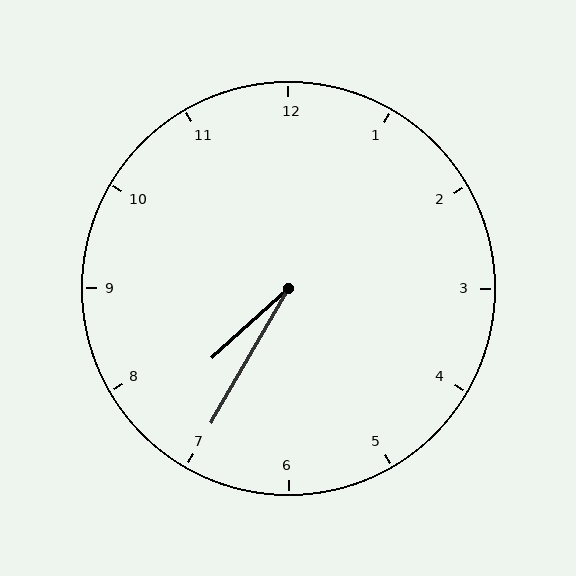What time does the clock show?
7:35.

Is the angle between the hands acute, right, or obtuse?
It is acute.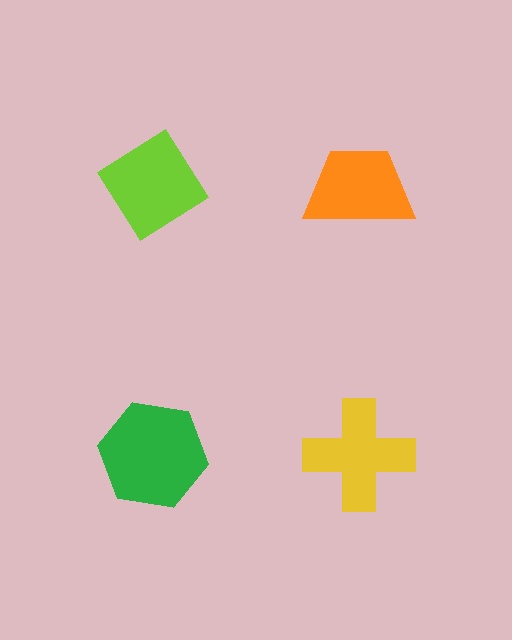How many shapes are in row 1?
2 shapes.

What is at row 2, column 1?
A green hexagon.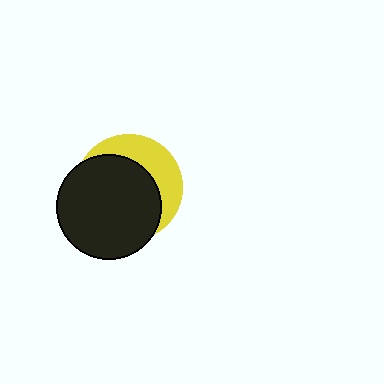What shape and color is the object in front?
The object in front is a black circle.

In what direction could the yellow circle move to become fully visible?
The yellow circle could move toward the upper-right. That would shift it out from behind the black circle entirely.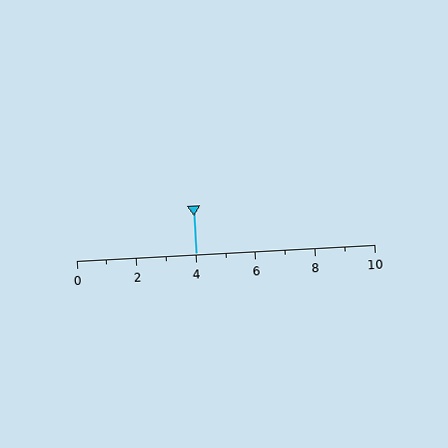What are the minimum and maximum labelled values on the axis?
The axis runs from 0 to 10.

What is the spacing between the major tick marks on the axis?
The major ticks are spaced 2 apart.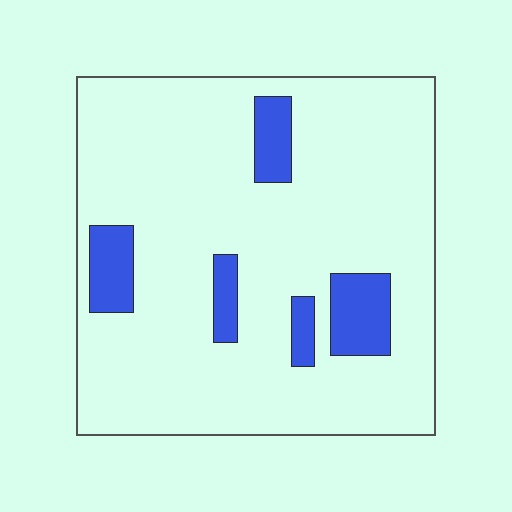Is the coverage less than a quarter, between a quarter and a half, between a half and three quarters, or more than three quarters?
Less than a quarter.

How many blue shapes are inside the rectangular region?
5.